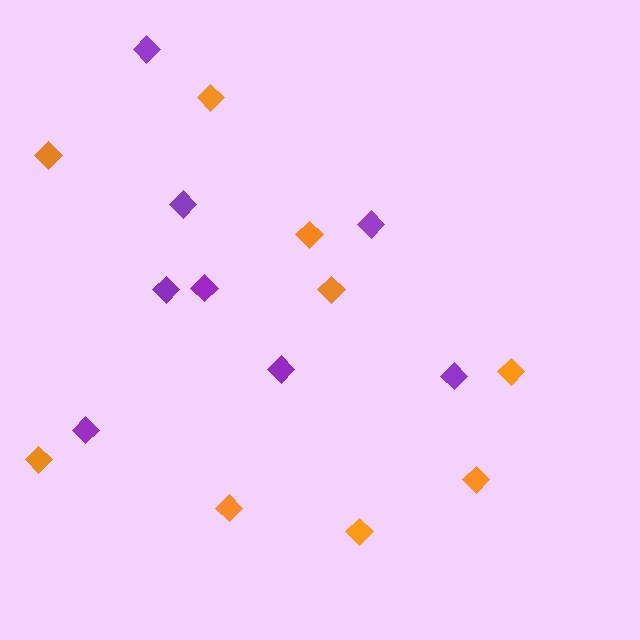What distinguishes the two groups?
There are 2 groups: one group of purple diamonds (8) and one group of orange diamonds (9).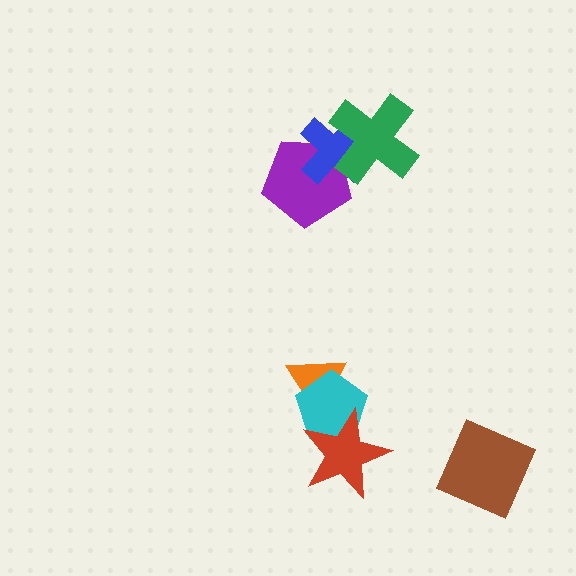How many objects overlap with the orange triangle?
1 object overlaps with the orange triangle.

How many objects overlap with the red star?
1 object overlaps with the red star.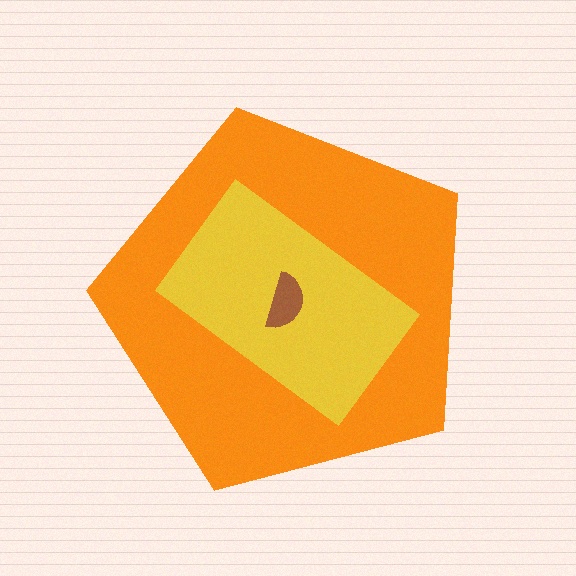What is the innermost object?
The brown semicircle.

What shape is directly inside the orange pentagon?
The yellow rectangle.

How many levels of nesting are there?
3.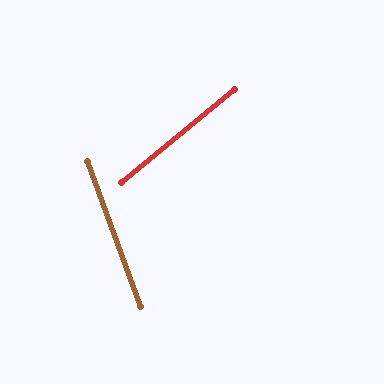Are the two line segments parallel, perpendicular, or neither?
Neither parallel nor perpendicular — they differ by about 71°.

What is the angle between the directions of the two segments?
Approximately 71 degrees.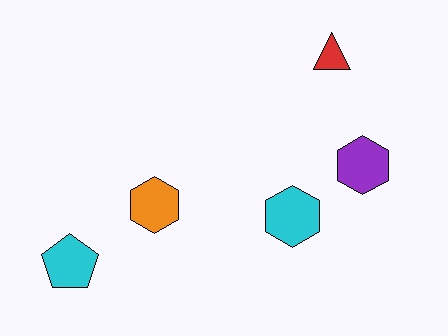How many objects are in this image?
There are 5 objects.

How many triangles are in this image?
There is 1 triangle.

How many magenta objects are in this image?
There are no magenta objects.